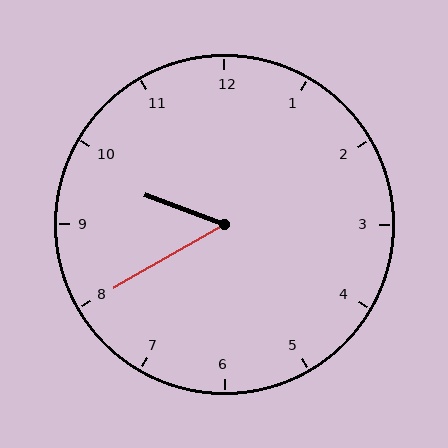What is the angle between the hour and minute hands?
Approximately 50 degrees.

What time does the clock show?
9:40.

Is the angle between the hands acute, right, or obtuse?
It is acute.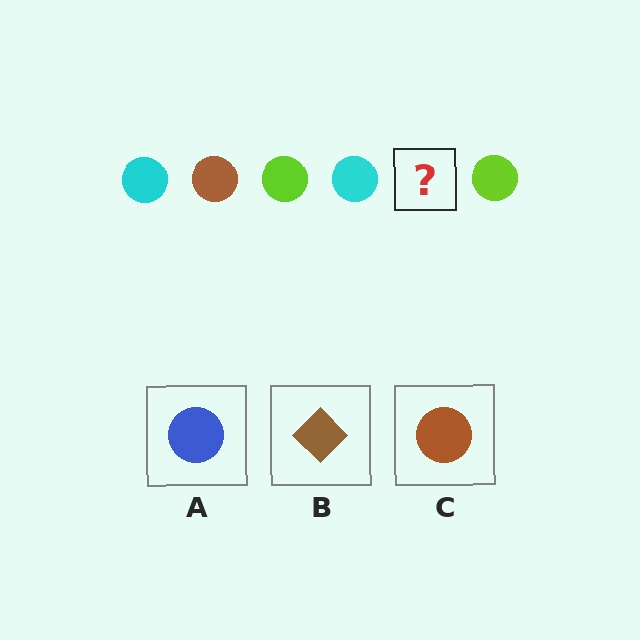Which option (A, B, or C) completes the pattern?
C.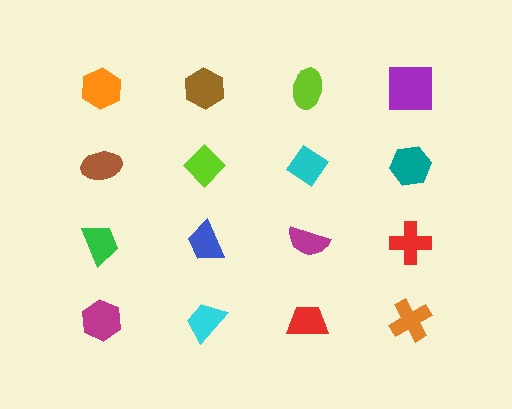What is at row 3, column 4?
A red cross.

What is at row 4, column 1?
A magenta hexagon.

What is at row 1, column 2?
A brown hexagon.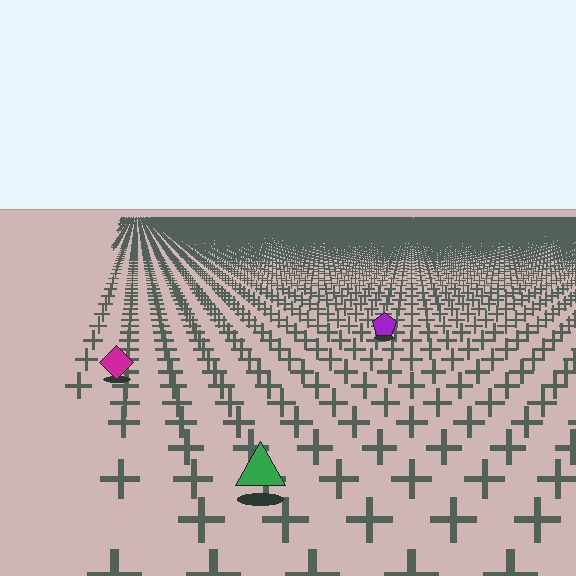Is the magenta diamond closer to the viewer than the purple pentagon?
Yes. The magenta diamond is closer — you can tell from the texture gradient: the ground texture is coarser near it.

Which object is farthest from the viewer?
The purple pentagon is farthest from the viewer. It appears smaller and the ground texture around it is denser.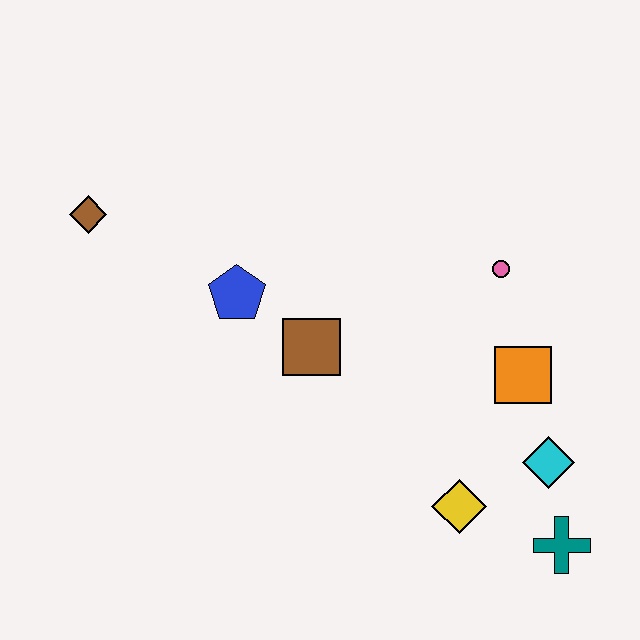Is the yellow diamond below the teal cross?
No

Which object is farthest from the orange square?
The brown diamond is farthest from the orange square.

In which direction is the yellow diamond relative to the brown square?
The yellow diamond is below the brown square.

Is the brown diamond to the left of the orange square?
Yes